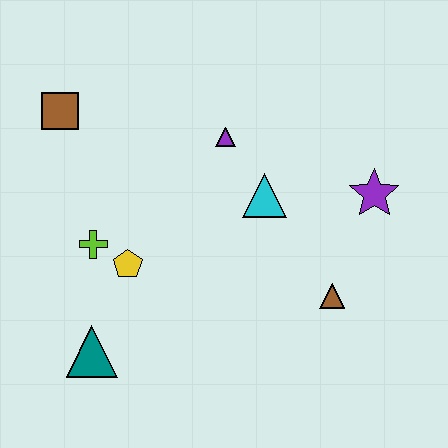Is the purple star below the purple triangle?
Yes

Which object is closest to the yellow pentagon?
The lime cross is closest to the yellow pentagon.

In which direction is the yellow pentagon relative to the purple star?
The yellow pentagon is to the left of the purple star.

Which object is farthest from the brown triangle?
The brown square is farthest from the brown triangle.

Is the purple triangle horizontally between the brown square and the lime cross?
No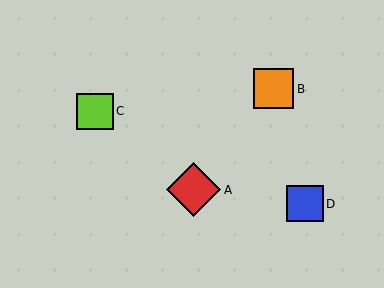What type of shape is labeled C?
Shape C is a lime square.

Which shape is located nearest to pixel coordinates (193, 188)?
The red diamond (labeled A) at (194, 190) is nearest to that location.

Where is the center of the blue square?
The center of the blue square is at (305, 204).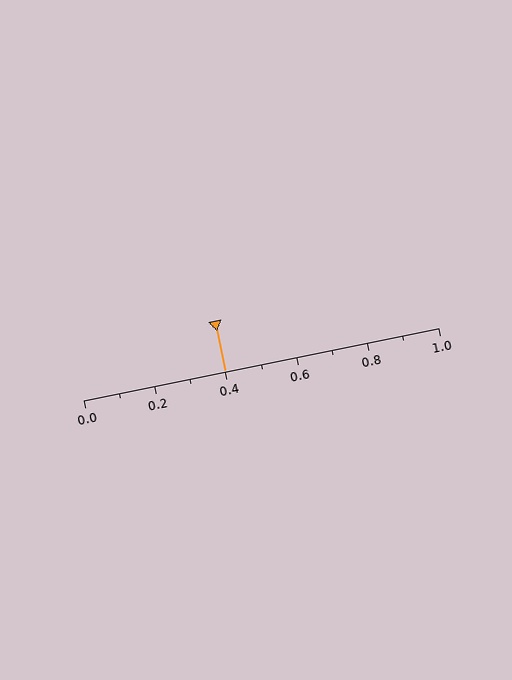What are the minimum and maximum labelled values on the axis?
The axis runs from 0.0 to 1.0.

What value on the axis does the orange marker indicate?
The marker indicates approximately 0.4.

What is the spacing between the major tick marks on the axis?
The major ticks are spaced 0.2 apart.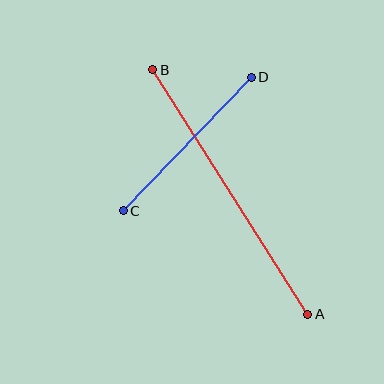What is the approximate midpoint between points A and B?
The midpoint is at approximately (230, 192) pixels.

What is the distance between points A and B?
The distance is approximately 290 pixels.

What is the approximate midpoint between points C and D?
The midpoint is at approximately (187, 144) pixels.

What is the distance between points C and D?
The distance is approximately 185 pixels.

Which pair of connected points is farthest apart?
Points A and B are farthest apart.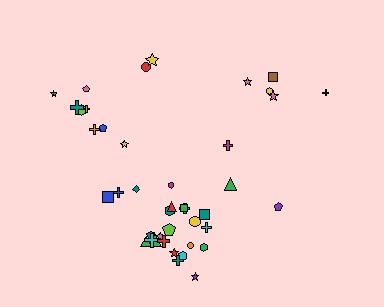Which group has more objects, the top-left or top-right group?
The top-left group.